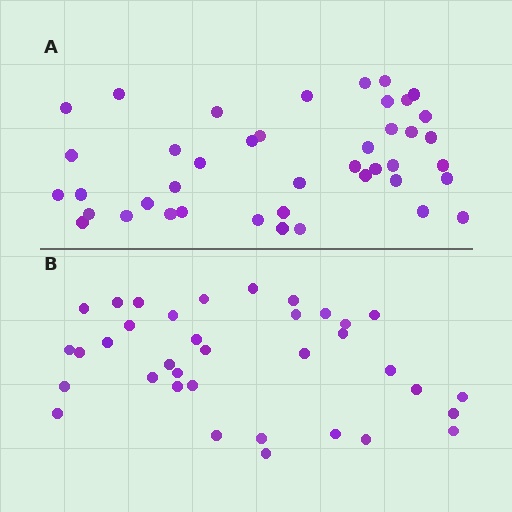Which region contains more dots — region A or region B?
Region A (the top region) has more dots.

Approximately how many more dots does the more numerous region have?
Region A has about 6 more dots than region B.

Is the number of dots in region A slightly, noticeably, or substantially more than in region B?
Region A has only slightly more — the two regions are fairly close. The ratio is roughly 1.2 to 1.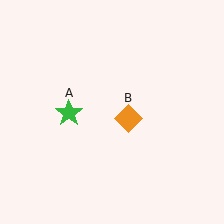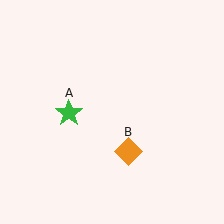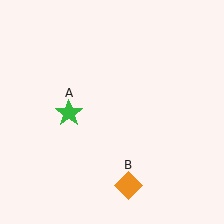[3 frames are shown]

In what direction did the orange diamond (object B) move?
The orange diamond (object B) moved down.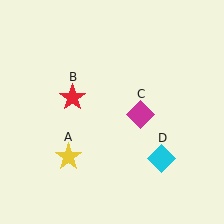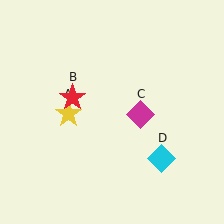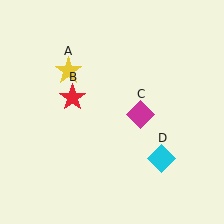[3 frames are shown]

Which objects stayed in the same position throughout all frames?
Red star (object B) and magenta diamond (object C) and cyan diamond (object D) remained stationary.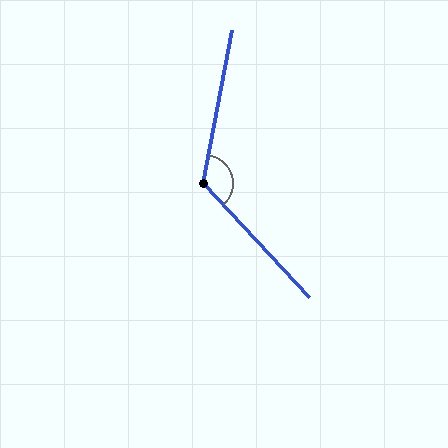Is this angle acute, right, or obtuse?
It is obtuse.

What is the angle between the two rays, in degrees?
Approximately 126 degrees.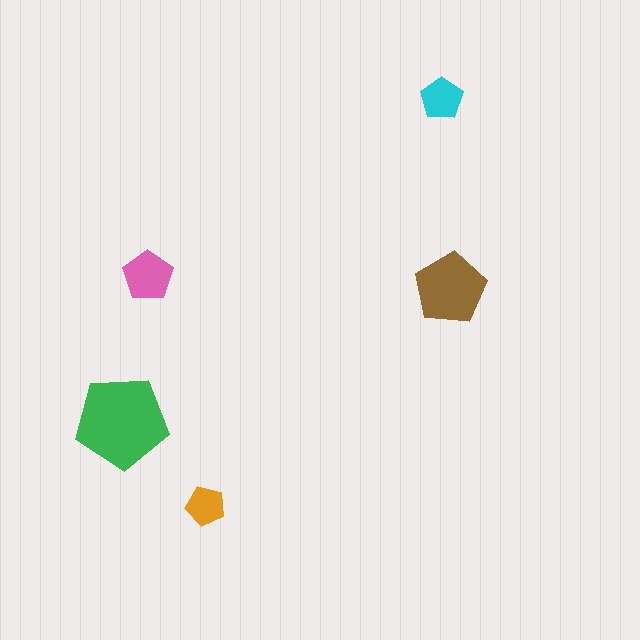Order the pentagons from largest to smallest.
the green one, the brown one, the pink one, the cyan one, the orange one.